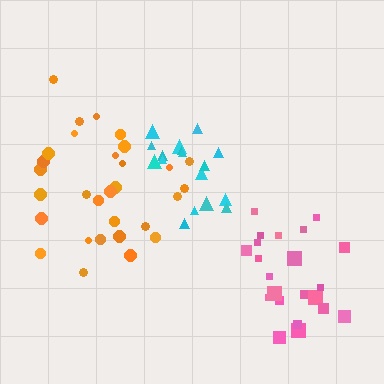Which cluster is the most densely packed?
Pink.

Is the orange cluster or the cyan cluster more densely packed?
Cyan.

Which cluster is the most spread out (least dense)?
Orange.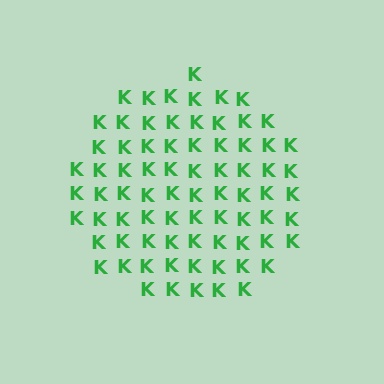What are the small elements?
The small elements are letter K's.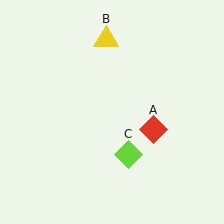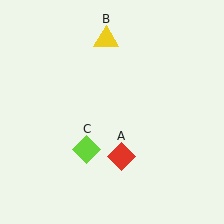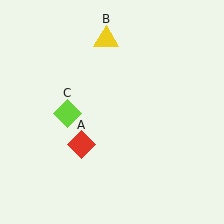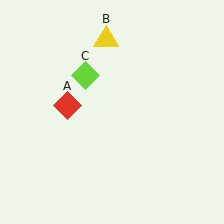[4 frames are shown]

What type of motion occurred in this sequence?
The red diamond (object A), lime diamond (object C) rotated clockwise around the center of the scene.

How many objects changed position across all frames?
2 objects changed position: red diamond (object A), lime diamond (object C).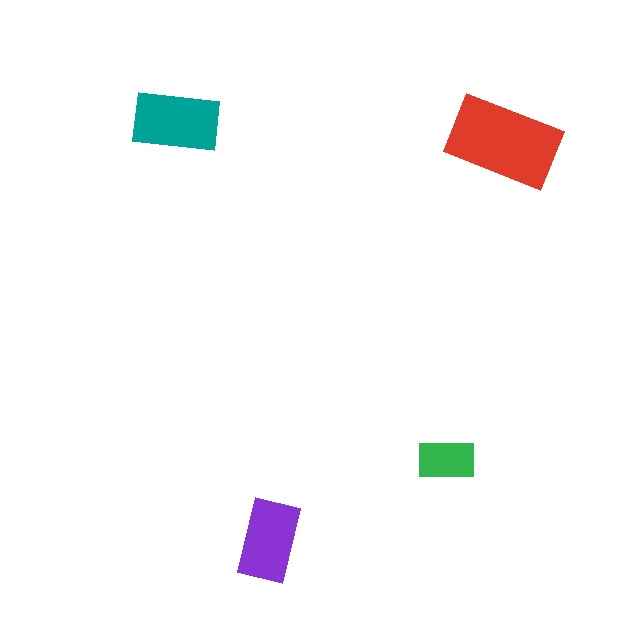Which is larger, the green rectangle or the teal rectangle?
The teal one.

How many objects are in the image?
There are 4 objects in the image.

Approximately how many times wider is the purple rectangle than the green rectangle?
About 1.5 times wider.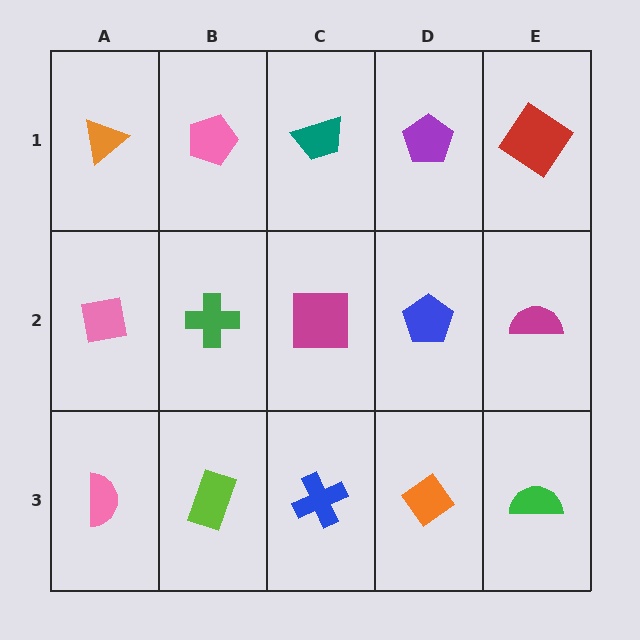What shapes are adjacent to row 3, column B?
A green cross (row 2, column B), a pink semicircle (row 3, column A), a blue cross (row 3, column C).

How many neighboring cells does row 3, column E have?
2.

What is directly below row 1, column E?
A magenta semicircle.